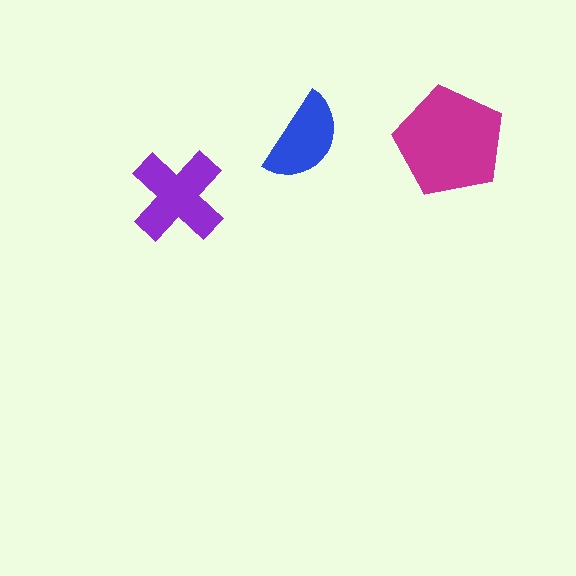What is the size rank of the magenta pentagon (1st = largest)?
1st.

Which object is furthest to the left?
The purple cross is leftmost.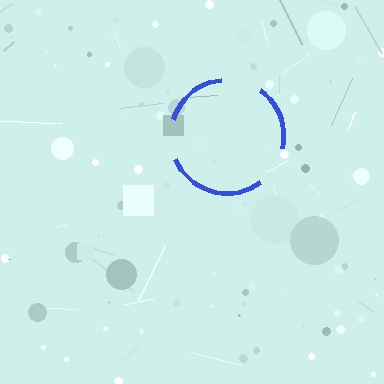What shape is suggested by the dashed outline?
The dashed outline suggests a circle.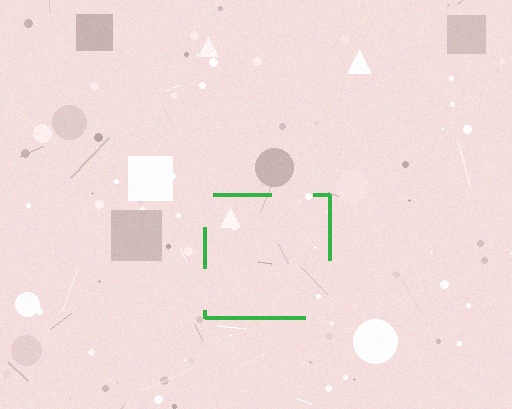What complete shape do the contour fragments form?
The contour fragments form a square.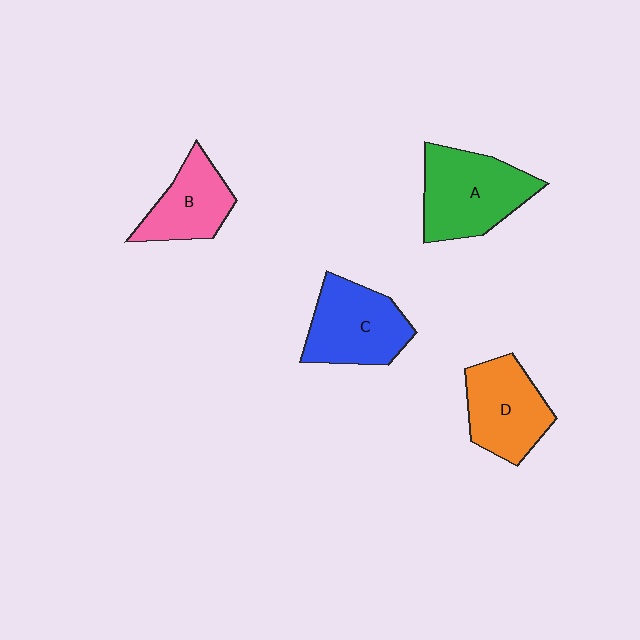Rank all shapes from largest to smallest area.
From largest to smallest: A (green), C (blue), D (orange), B (pink).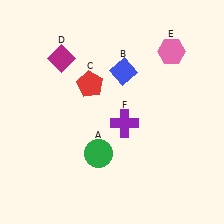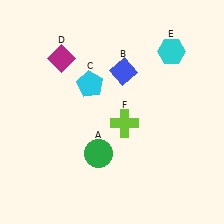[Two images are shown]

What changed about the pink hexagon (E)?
In Image 1, E is pink. In Image 2, it changed to cyan.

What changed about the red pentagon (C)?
In Image 1, C is red. In Image 2, it changed to cyan.